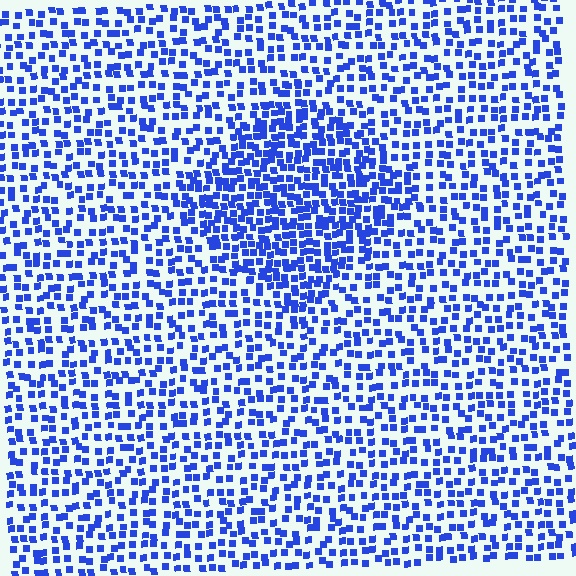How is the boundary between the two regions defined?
The boundary is defined by a change in element density (approximately 1.7x ratio). All elements are the same color, size, and shape.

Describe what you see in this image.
The image contains small blue elements arranged at two different densities. A diamond-shaped region is visible where the elements are more densely packed than the surrounding area.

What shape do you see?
I see a diamond.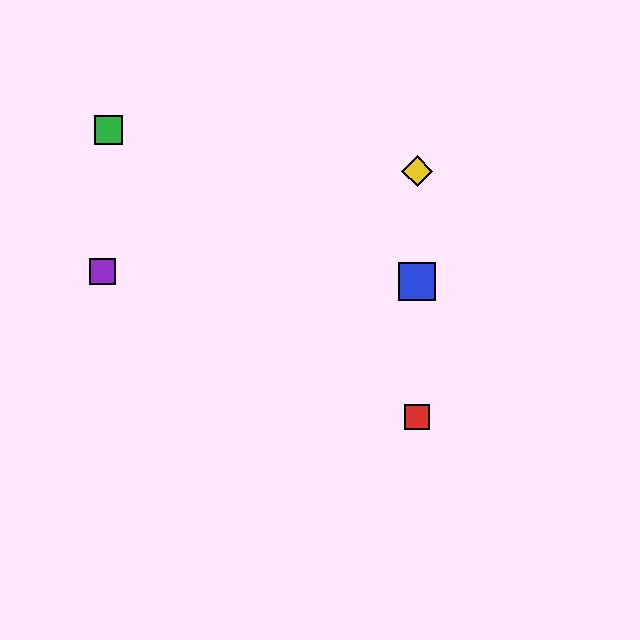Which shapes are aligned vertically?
The red square, the blue square, the yellow diamond are aligned vertically.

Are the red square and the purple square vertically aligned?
No, the red square is at x≈417 and the purple square is at x≈102.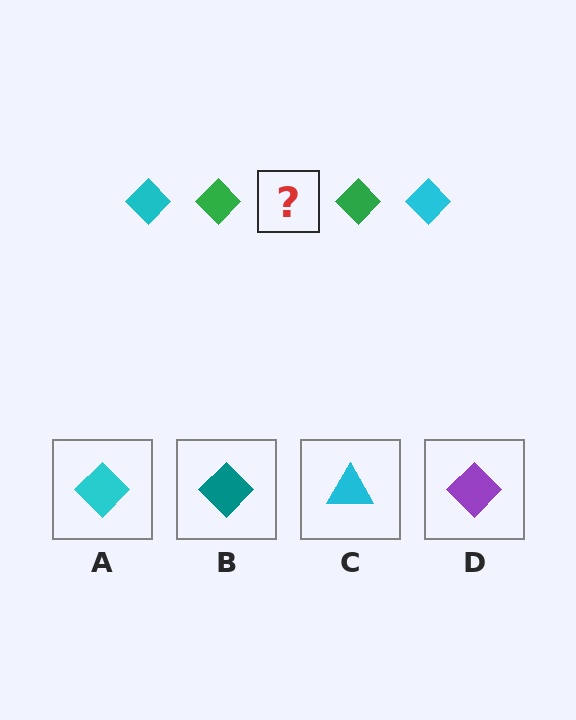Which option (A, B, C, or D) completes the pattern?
A.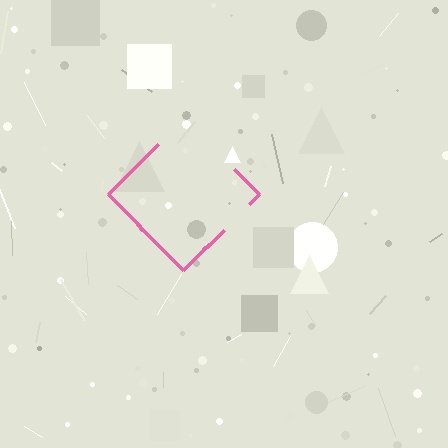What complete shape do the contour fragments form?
The contour fragments form a diamond.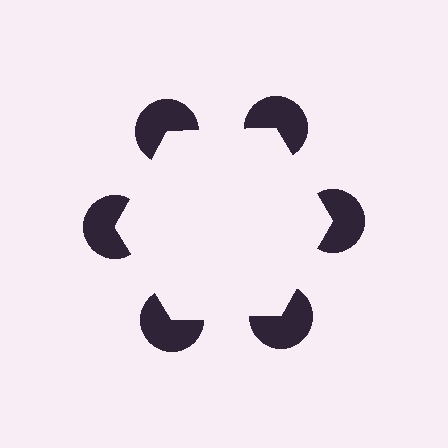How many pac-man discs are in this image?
There are 6 — one at each vertex of the illusory hexagon.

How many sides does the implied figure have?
6 sides.